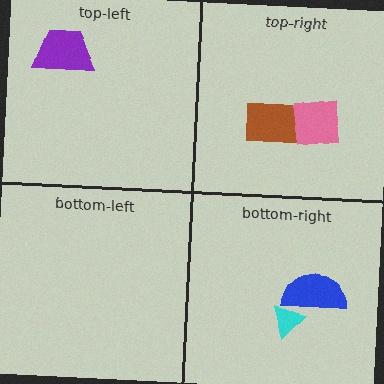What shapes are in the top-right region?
The brown rectangle, the pink square.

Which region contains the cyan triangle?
The bottom-right region.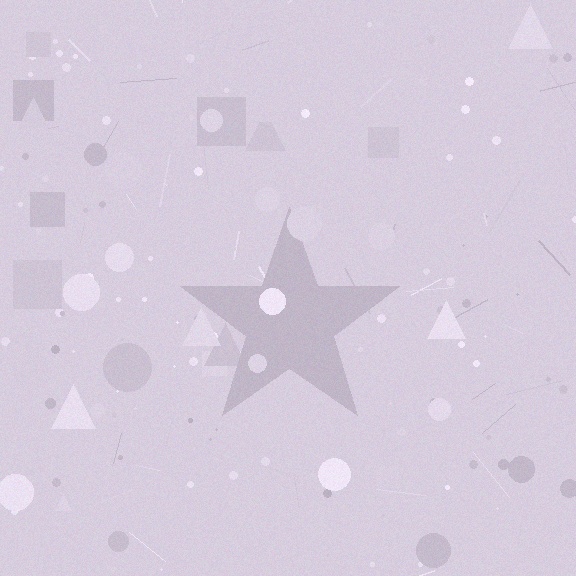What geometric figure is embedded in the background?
A star is embedded in the background.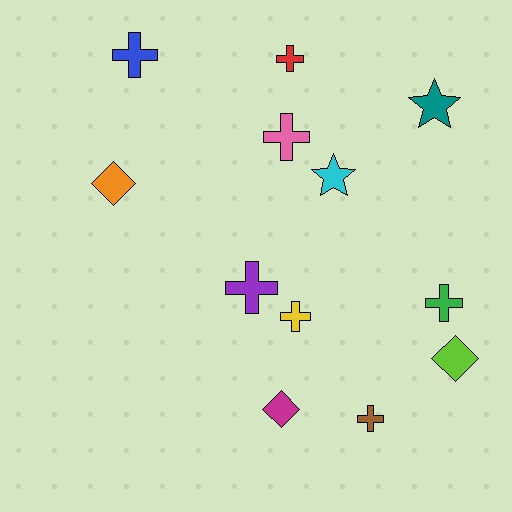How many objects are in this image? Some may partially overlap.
There are 12 objects.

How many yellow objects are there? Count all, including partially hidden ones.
There is 1 yellow object.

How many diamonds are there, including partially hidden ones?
There are 3 diamonds.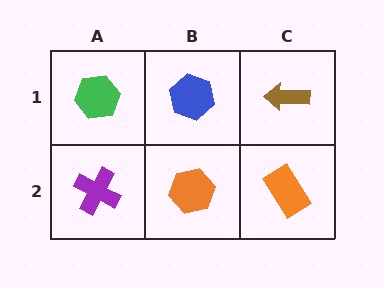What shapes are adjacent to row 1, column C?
An orange rectangle (row 2, column C), a blue hexagon (row 1, column B).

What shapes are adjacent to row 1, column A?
A purple cross (row 2, column A), a blue hexagon (row 1, column B).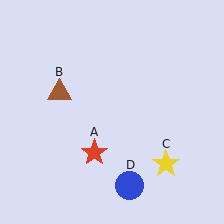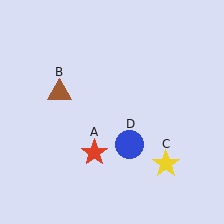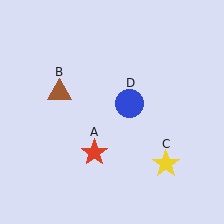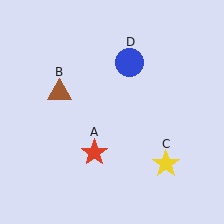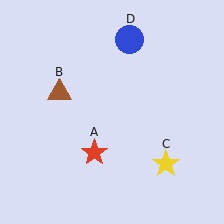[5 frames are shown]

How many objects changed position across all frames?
1 object changed position: blue circle (object D).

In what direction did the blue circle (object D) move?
The blue circle (object D) moved up.